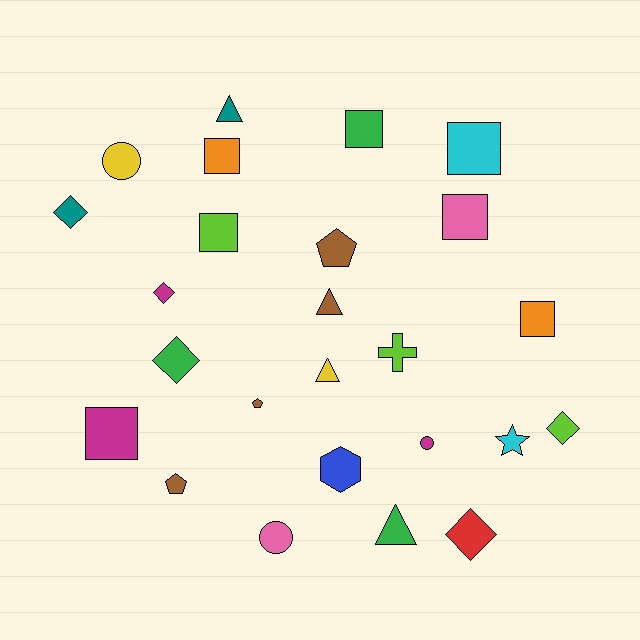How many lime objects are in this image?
There are 3 lime objects.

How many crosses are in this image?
There is 1 cross.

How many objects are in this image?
There are 25 objects.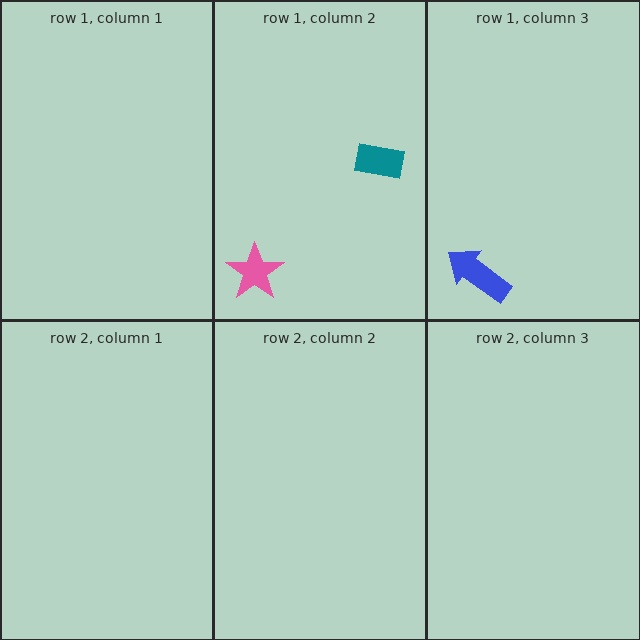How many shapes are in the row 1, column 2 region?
2.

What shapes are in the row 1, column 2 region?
The pink star, the teal rectangle.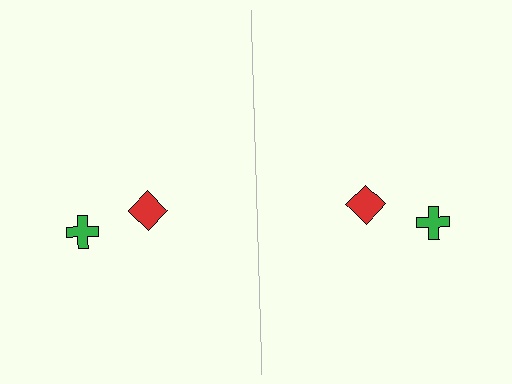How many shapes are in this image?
There are 4 shapes in this image.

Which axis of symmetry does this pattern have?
The pattern has a vertical axis of symmetry running through the center of the image.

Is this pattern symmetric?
Yes, this pattern has bilateral (reflection) symmetry.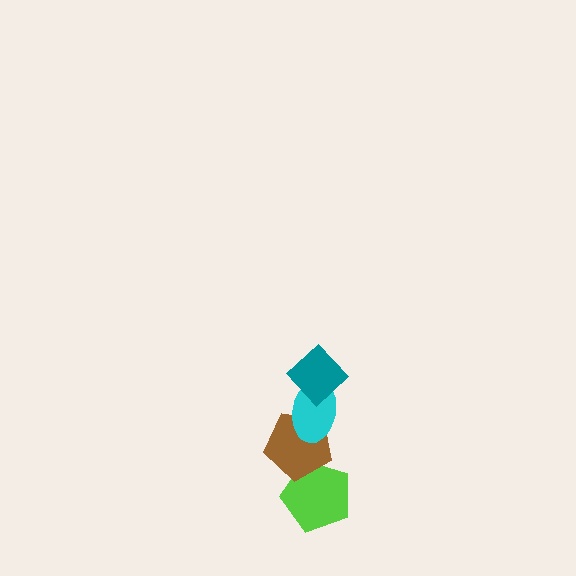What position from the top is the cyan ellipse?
The cyan ellipse is 2nd from the top.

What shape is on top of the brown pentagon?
The cyan ellipse is on top of the brown pentagon.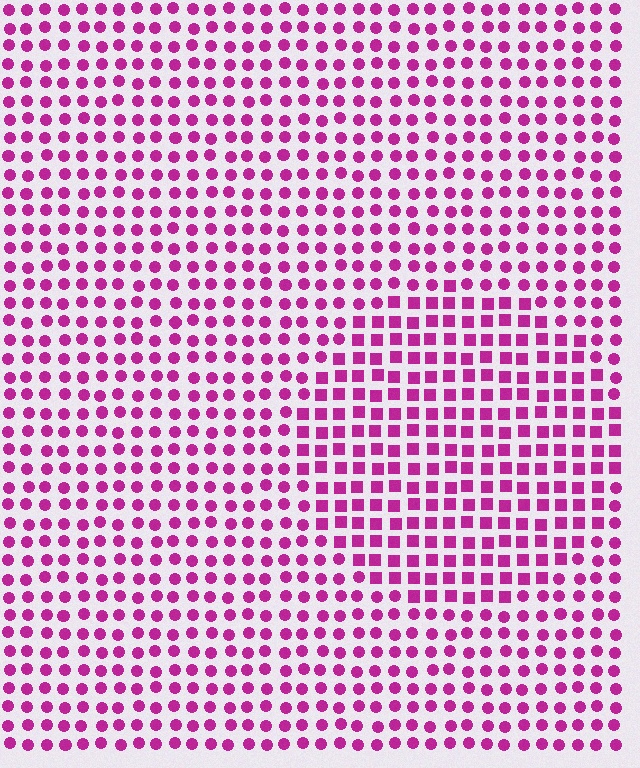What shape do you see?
I see a circle.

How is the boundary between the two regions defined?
The boundary is defined by a change in element shape: squares inside vs. circles outside. All elements share the same color and spacing.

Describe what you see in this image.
The image is filled with small magenta elements arranged in a uniform grid. A circle-shaped region contains squares, while the surrounding area contains circles. The boundary is defined purely by the change in element shape.